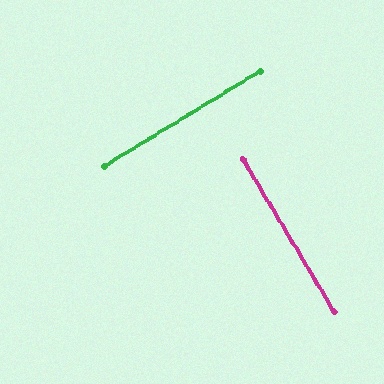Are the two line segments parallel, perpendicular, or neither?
Perpendicular — they meet at approximately 89°.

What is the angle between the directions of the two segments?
Approximately 89 degrees.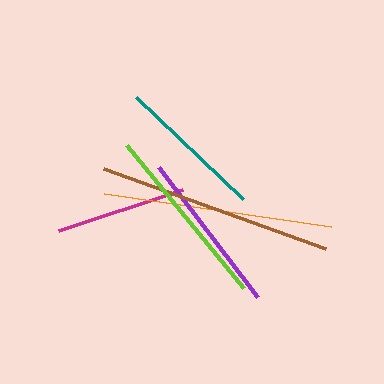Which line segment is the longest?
The brown line is the longest at approximately 236 pixels.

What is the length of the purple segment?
The purple segment is approximately 163 pixels long.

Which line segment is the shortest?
The magenta line is the shortest at approximately 131 pixels.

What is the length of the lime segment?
The lime segment is approximately 185 pixels long.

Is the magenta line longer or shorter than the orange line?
The orange line is longer than the magenta line.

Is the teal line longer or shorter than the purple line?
The purple line is longer than the teal line.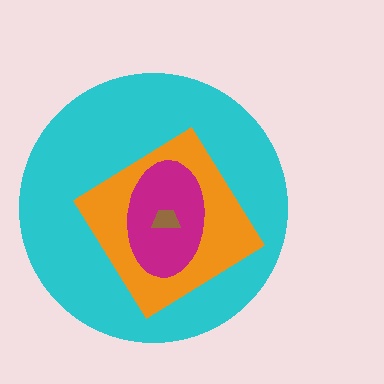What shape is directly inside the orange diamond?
The magenta ellipse.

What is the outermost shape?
The cyan circle.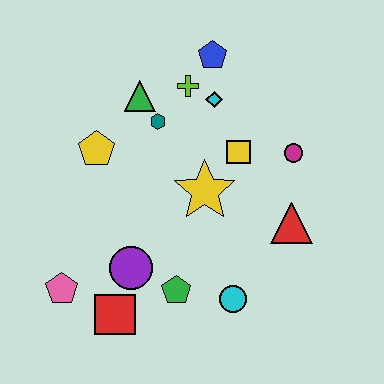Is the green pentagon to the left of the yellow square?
Yes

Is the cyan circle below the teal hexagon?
Yes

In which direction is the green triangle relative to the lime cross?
The green triangle is to the left of the lime cross.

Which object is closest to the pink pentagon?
The red square is closest to the pink pentagon.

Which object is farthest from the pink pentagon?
The blue pentagon is farthest from the pink pentagon.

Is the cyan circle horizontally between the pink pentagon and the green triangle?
No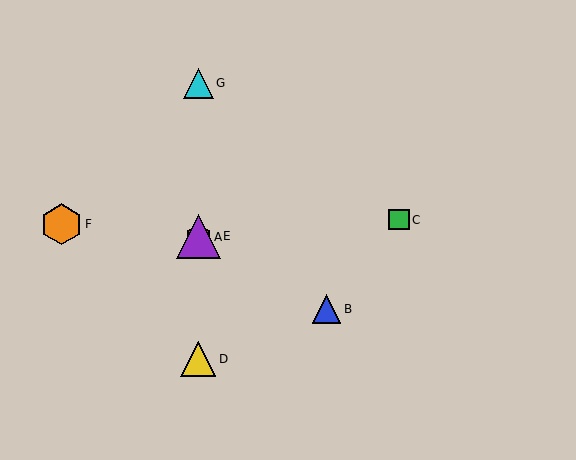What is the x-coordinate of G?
Object G is at x≈198.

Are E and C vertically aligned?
No, E is at x≈198 and C is at x≈399.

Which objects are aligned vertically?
Objects A, D, E, G are aligned vertically.